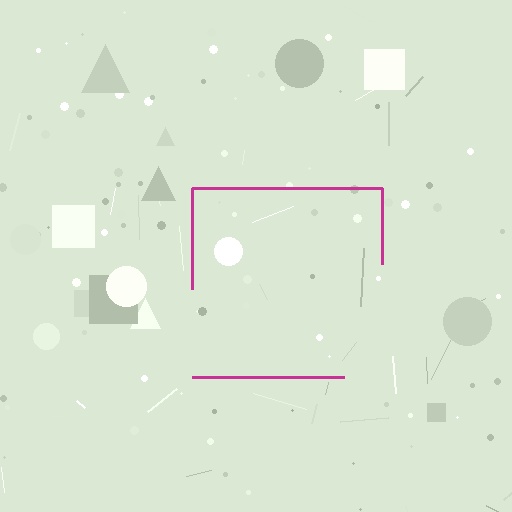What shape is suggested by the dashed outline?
The dashed outline suggests a square.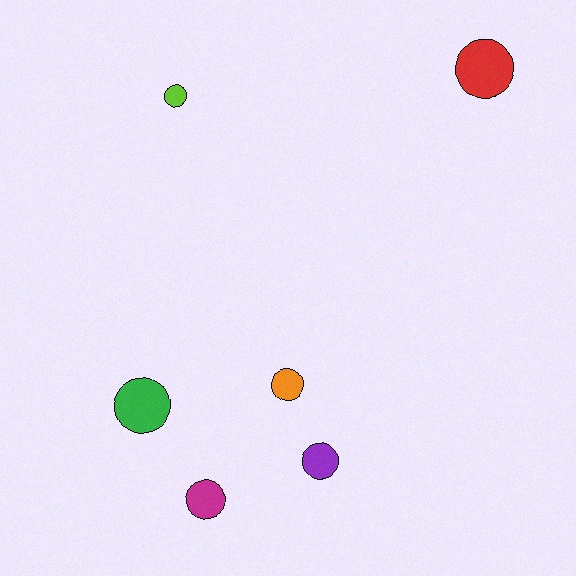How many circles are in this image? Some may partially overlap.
There are 6 circles.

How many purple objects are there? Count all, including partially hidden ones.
There is 1 purple object.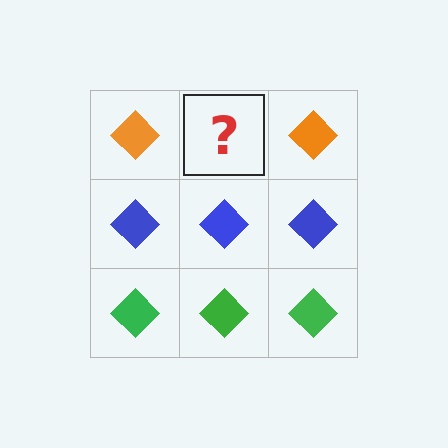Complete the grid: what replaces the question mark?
The question mark should be replaced with an orange diamond.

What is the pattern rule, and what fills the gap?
The rule is that each row has a consistent color. The gap should be filled with an orange diamond.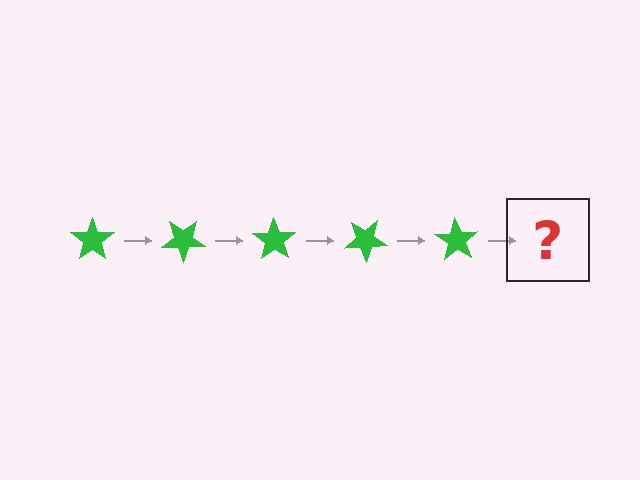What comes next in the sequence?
The next element should be a green star rotated 175 degrees.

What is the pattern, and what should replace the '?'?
The pattern is that the star rotates 35 degrees each step. The '?' should be a green star rotated 175 degrees.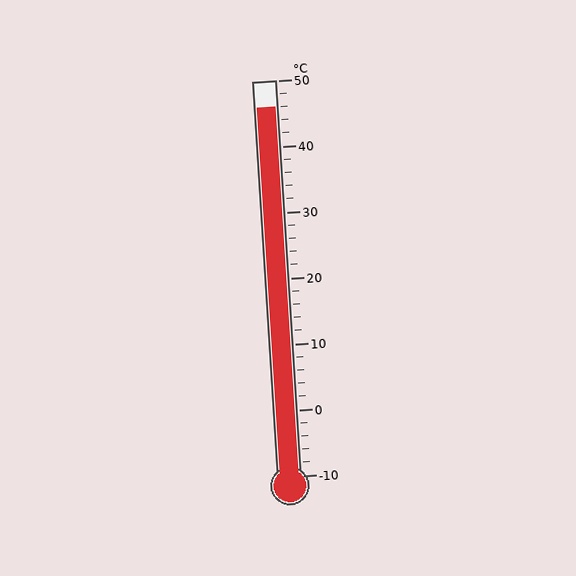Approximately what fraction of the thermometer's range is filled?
The thermometer is filled to approximately 95% of its range.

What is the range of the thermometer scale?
The thermometer scale ranges from -10°C to 50°C.